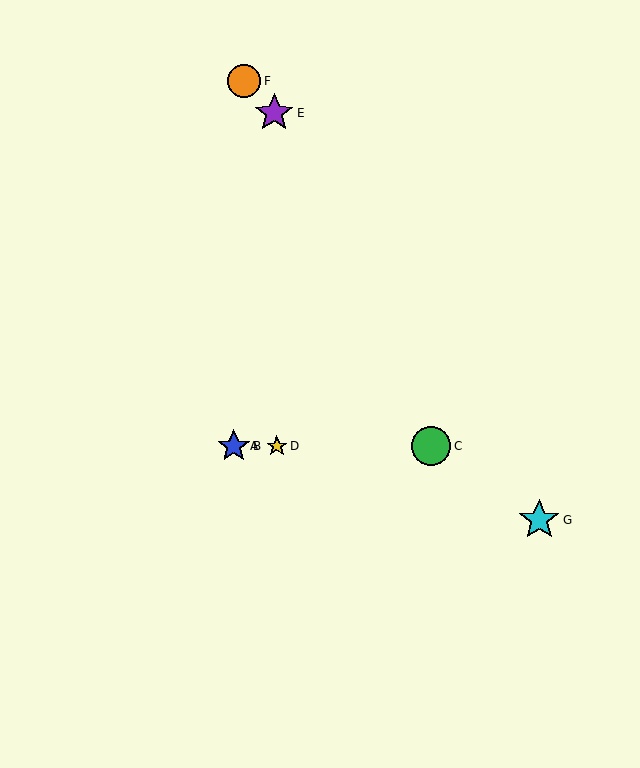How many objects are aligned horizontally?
4 objects (A, B, C, D) are aligned horizontally.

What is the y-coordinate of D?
Object D is at y≈446.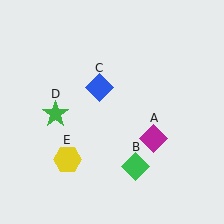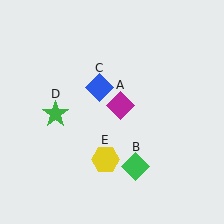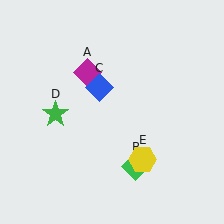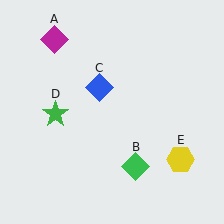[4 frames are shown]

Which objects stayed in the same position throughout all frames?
Green diamond (object B) and blue diamond (object C) and green star (object D) remained stationary.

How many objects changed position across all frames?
2 objects changed position: magenta diamond (object A), yellow hexagon (object E).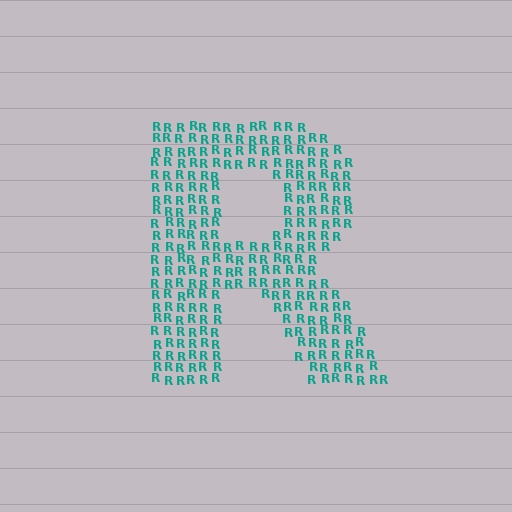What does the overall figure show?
The overall figure shows the letter R.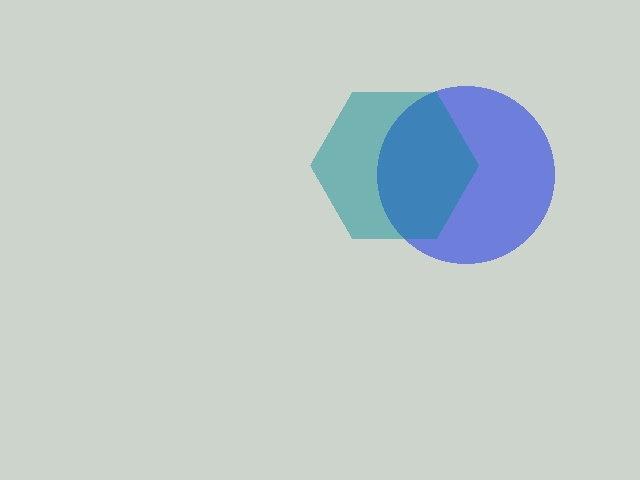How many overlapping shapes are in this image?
There are 2 overlapping shapes in the image.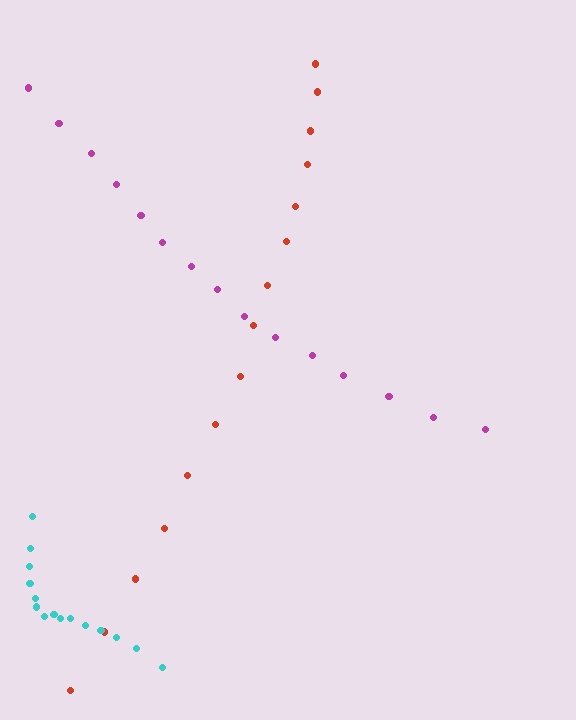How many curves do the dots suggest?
There are 3 distinct paths.